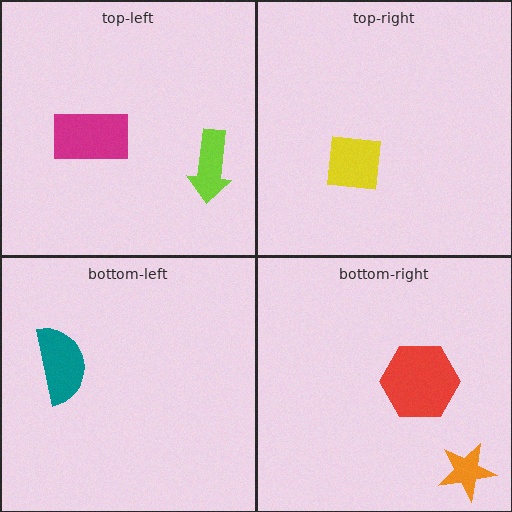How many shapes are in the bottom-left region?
1.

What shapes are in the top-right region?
The yellow square.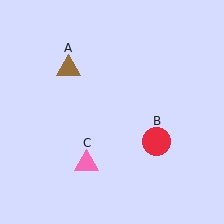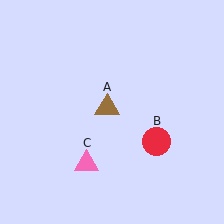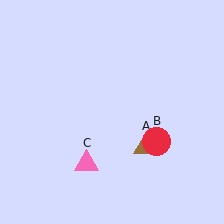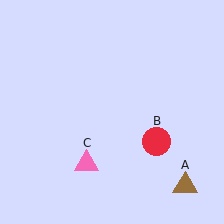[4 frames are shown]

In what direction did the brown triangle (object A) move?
The brown triangle (object A) moved down and to the right.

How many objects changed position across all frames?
1 object changed position: brown triangle (object A).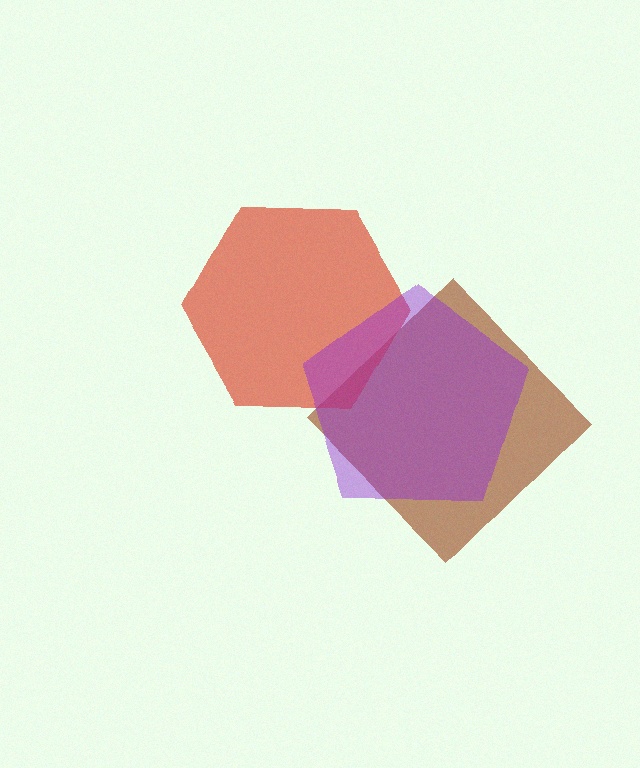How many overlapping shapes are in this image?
There are 3 overlapping shapes in the image.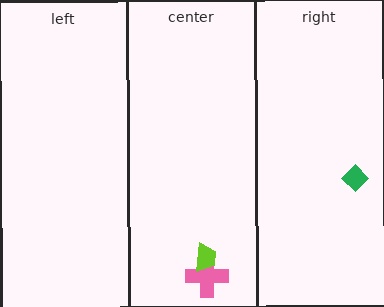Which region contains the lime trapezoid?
The center region.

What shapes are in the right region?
The green diamond.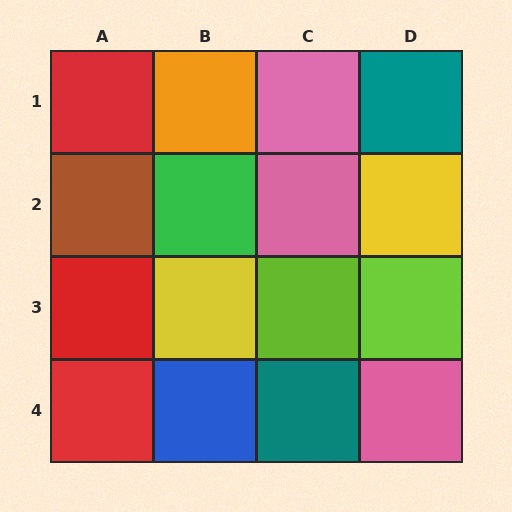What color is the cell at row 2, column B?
Green.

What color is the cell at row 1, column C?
Pink.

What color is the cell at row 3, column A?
Red.